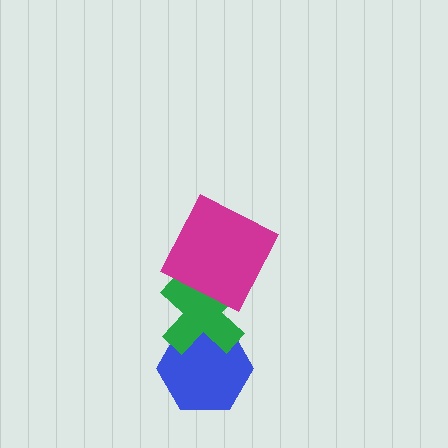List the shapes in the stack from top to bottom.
From top to bottom: the magenta square, the green cross, the blue hexagon.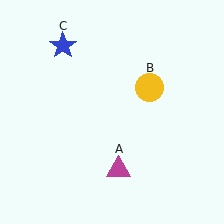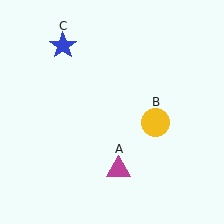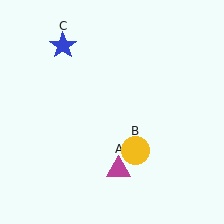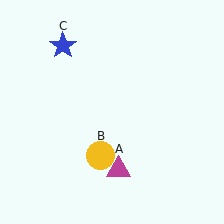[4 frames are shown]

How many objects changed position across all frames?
1 object changed position: yellow circle (object B).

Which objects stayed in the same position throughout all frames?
Magenta triangle (object A) and blue star (object C) remained stationary.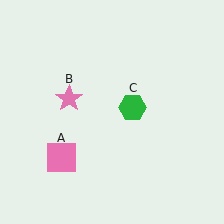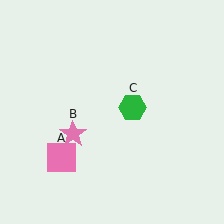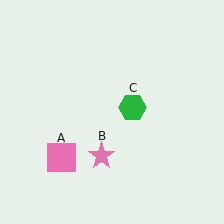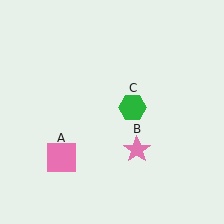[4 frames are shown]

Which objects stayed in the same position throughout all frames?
Pink square (object A) and green hexagon (object C) remained stationary.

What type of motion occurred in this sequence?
The pink star (object B) rotated counterclockwise around the center of the scene.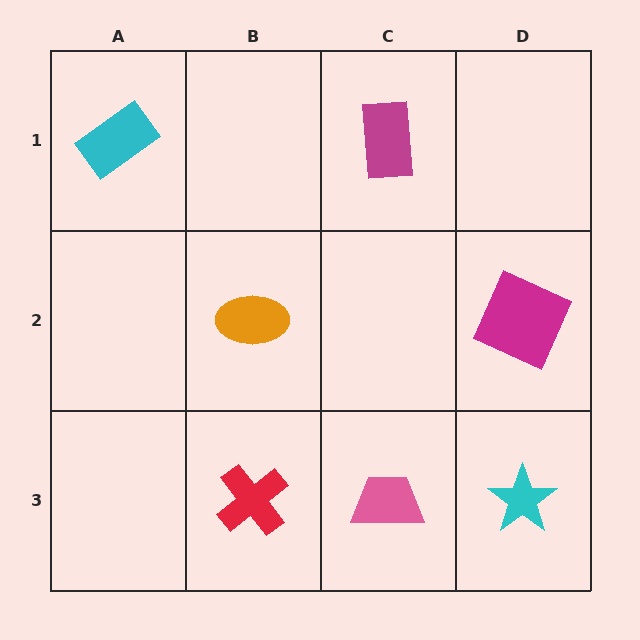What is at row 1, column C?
A magenta rectangle.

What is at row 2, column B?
An orange ellipse.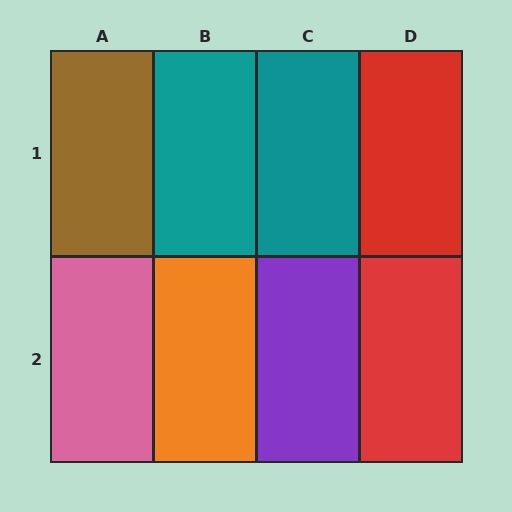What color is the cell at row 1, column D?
Red.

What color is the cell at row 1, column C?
Teal.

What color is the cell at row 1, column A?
Brown.